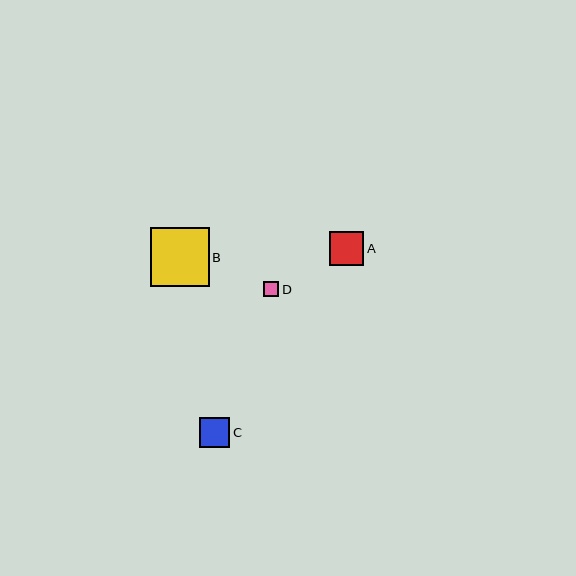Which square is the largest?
Square B is the largest with a size of approximately 59 pixels.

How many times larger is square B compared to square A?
Square B is approximately 1.7 times the size of square A.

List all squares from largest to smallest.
From largest to smallest: B, A, C, D.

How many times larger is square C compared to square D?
Square C is approximately 2.0 times the size of square D.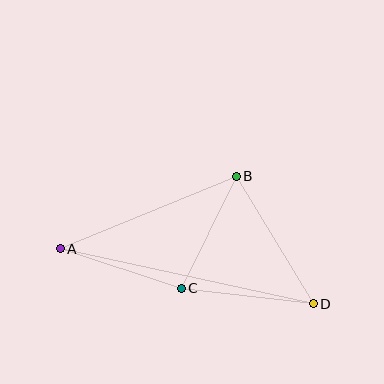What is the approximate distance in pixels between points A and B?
The distance between A and B is approximately 190 pixels.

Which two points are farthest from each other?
Points A and D are farthest from each other.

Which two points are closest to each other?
Points B and C are closest to each other.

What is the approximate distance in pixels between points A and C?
The distance between A and C is approximately 128 pixels.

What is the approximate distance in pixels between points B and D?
The distance between B and D is approximately 149 pixels.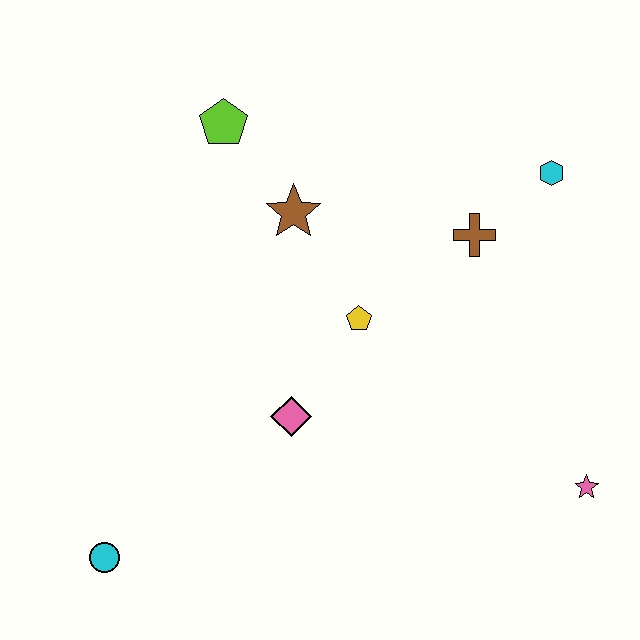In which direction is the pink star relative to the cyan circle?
The pink star is to the right of the cyan circle.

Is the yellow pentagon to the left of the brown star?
No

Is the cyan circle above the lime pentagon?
No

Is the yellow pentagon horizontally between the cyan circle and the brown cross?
Yes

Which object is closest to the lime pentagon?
The brown star is closest to the lime pentagon.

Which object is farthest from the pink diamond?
The cyan hexagon is farthest from the pink diamond.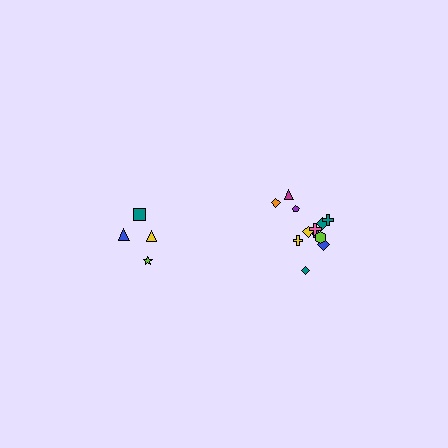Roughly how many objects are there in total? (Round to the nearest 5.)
Roughly 15 objects in total.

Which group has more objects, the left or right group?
The right group.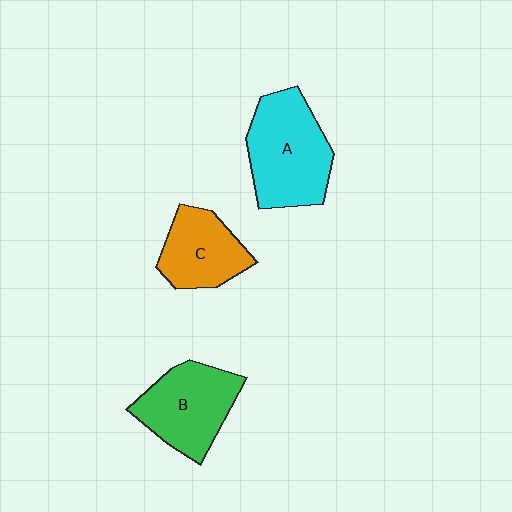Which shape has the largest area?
Shape A (cyan).